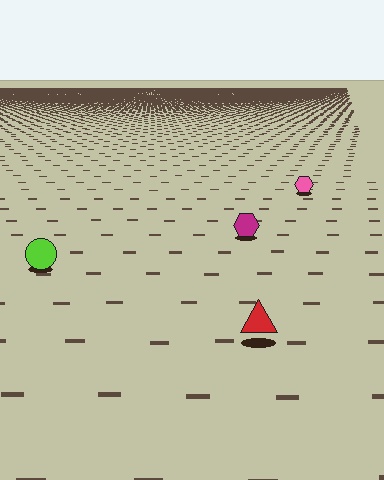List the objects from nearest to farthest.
From nearest to farthest: the red triangle, the lime circle, the magenta hexagon, the pink hexagon.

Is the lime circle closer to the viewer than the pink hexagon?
Yes. The lime circle is closer — you can tell from the texture gradient: the ground texture is coarser near it.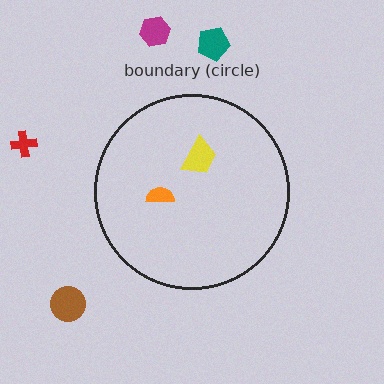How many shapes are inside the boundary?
2 inside, 4 outside.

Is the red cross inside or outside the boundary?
Outside.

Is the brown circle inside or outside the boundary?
Outside.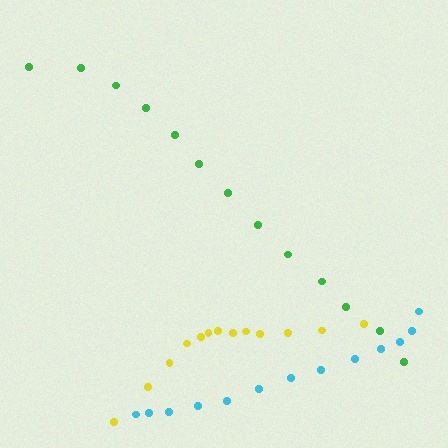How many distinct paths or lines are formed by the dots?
There are 3 distinct paths.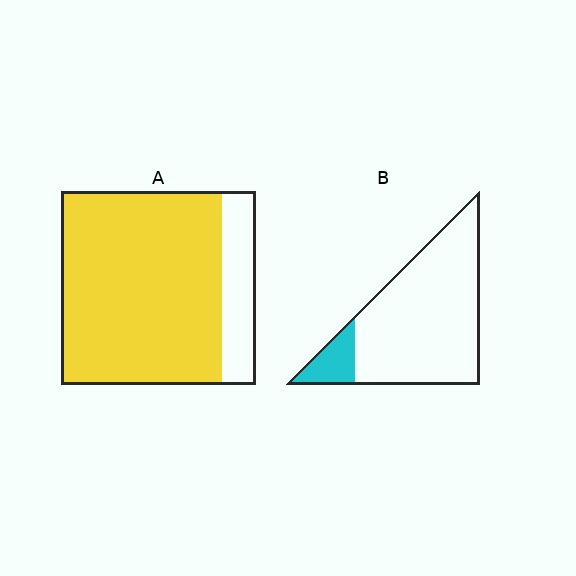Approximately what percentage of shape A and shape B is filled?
A is approximately 85% and B is approximately 15%.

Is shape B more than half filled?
No.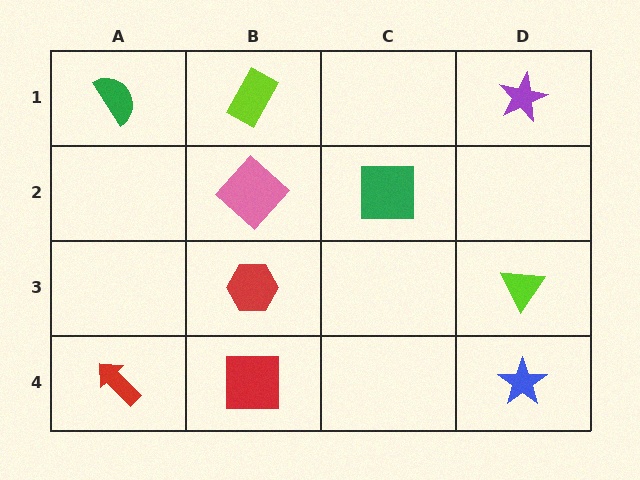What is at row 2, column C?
A green square.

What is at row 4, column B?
A red square.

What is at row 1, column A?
A green semicircle.